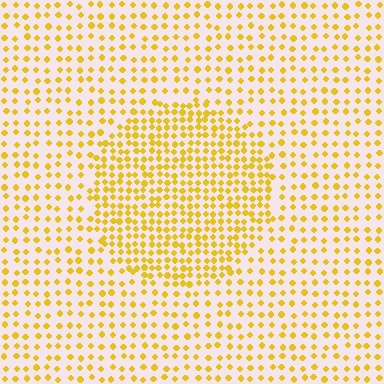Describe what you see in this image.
The image contains small yellow elements arranged at two different densities. A circle-shaped region is visible where the elements are more densely packed than the surrounding area.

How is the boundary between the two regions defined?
The boundary is defined by a change in element density (approximately 1.9x ratio). All elements are the same color, size, and shape.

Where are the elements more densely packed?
The elements are more densely packed inside the circle boundary.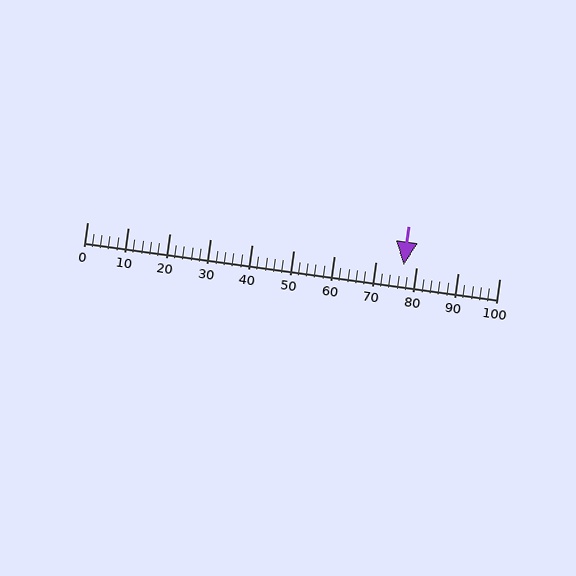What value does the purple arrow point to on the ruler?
The purple arrow points to approximately 77.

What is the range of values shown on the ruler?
The ruler shows values from 0 to 100.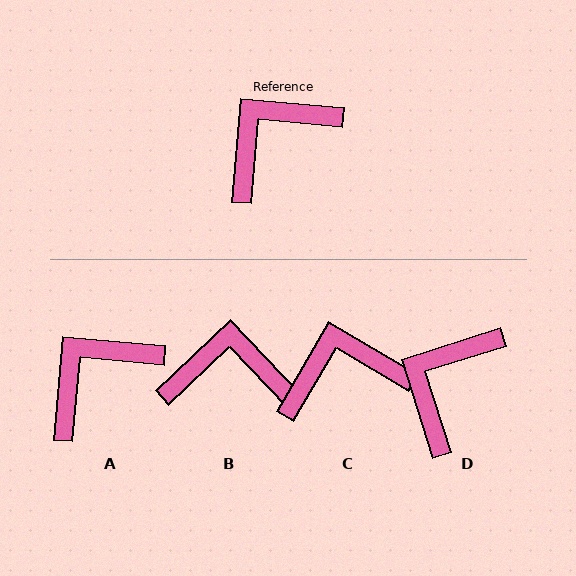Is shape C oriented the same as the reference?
No, it is off by about 25 degrees.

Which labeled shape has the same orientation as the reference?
A.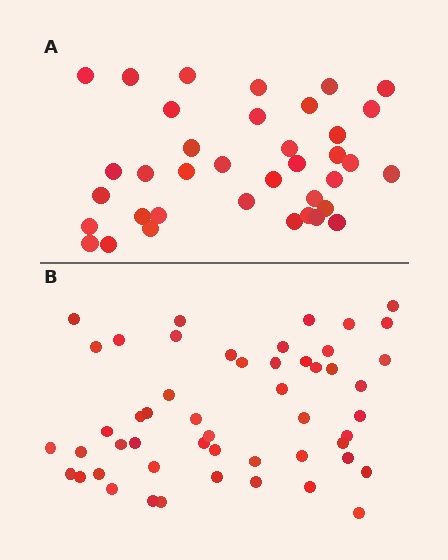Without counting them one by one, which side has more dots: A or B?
Region B (the bottom region) has more dots.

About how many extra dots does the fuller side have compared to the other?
Region B has approximately 15 more dots than region A.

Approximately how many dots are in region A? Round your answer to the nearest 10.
About 40 dots. (The exact count is 37, which rounds to 40.)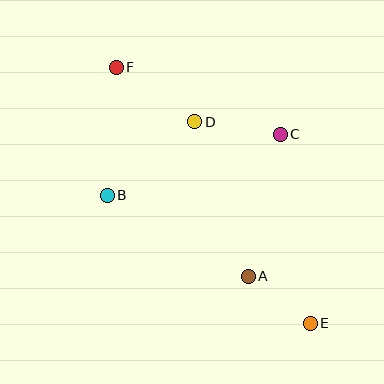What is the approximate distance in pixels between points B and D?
The distance between B and D is approximately 114 pixels.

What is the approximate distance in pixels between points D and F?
The distance between D and F is approximately 96 pixels.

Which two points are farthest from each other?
Points E and F are farthest from each other.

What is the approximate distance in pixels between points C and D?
The distance between C and D is approximately 86 pixels.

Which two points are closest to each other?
Points A and E are closest to each other.